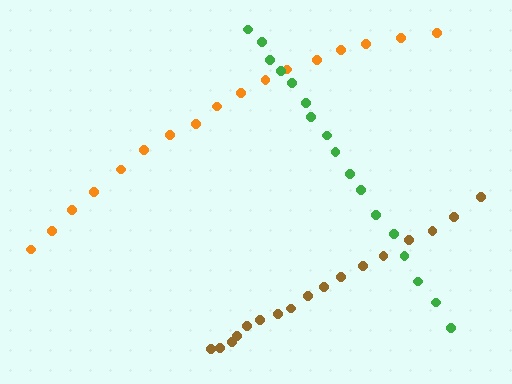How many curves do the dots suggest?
There are 3 distinct paths.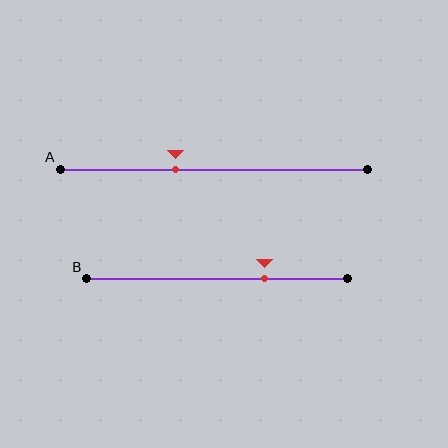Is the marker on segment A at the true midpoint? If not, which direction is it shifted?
No, the marker on segment A is shifted to the left by about 12% of the segment length.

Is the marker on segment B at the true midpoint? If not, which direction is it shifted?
No, the marker on segment B is shifted to the right by about 18% of the segment length.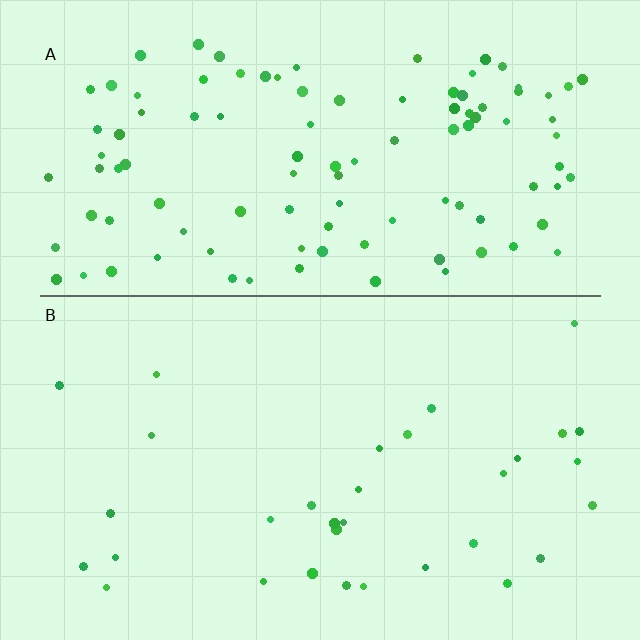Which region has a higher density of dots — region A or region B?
A (the top).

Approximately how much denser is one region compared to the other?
Approximately 3.3× — region A over region B.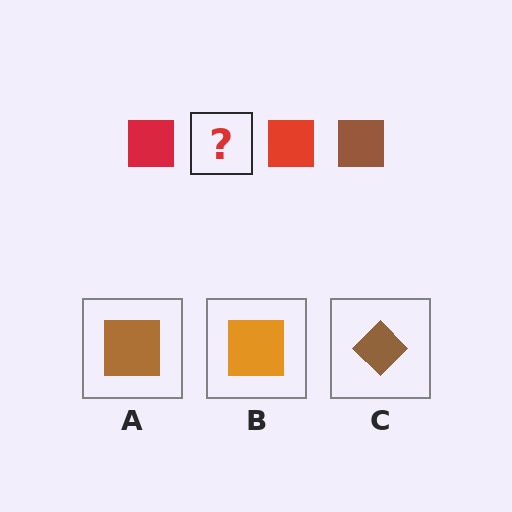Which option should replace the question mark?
Option A.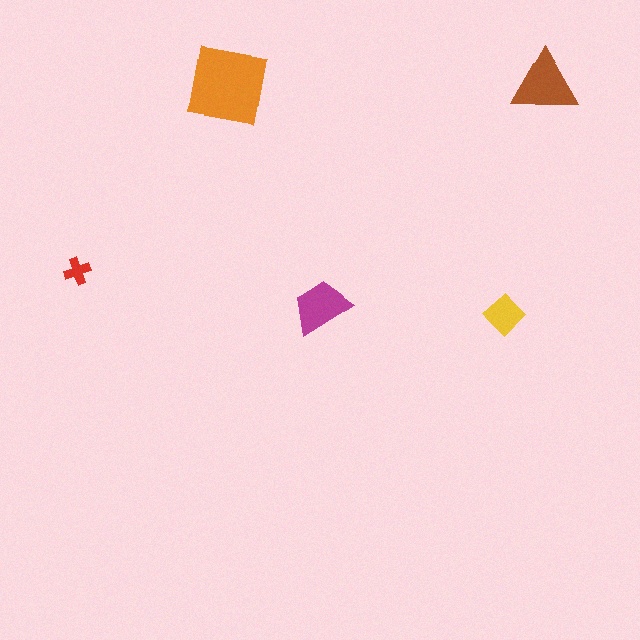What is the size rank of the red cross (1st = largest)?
5th.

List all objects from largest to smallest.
The orange square, the brown triangle, the magenta trapezoid, the yellow diamond, the red cross.